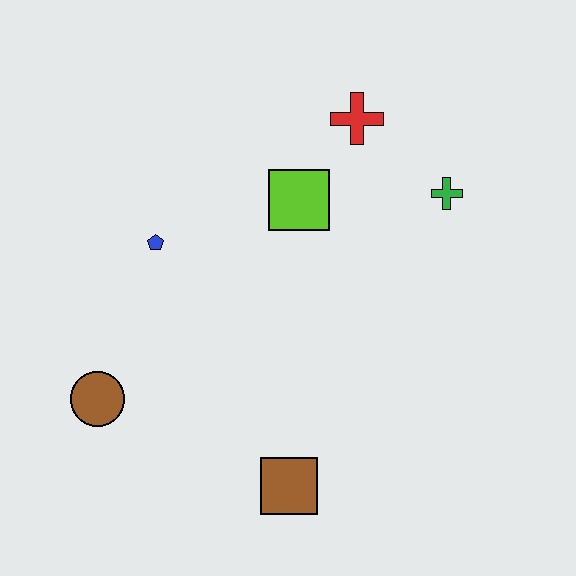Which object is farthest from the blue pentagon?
The green cross is farthest from the blue pentagon.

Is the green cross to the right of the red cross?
Yes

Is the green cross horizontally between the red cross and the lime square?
No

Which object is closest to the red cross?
The lime square is closest to the red cross.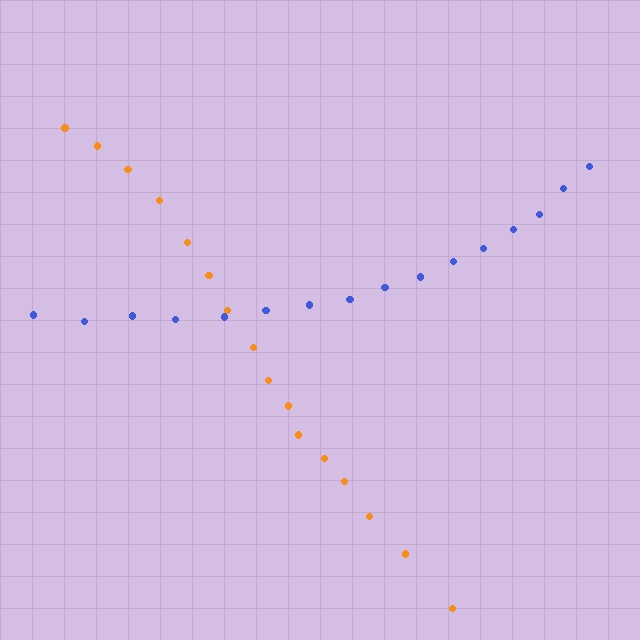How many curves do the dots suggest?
There are 2 distinct paths.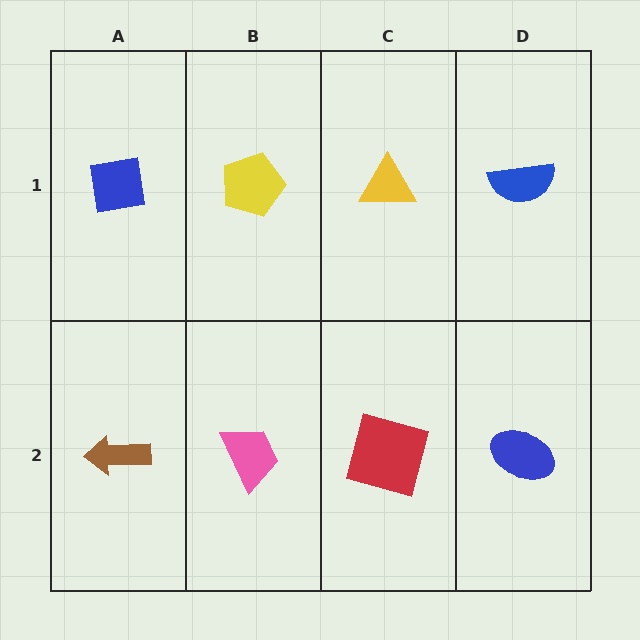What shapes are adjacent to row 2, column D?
A blue semicircle (row 1, column D), a red square (row 2, column C).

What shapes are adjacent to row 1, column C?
A red square (row 2, column C), a yellow pentagon (row 1, column B), a blue semicircle (row 1, column D).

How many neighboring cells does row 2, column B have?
3.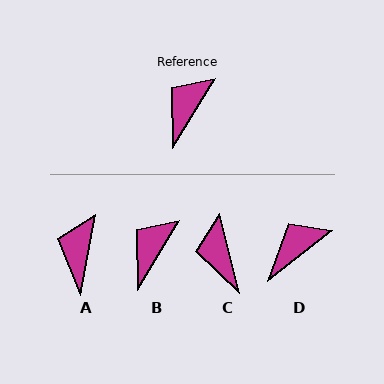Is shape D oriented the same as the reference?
No, it is off by about 21 degrees.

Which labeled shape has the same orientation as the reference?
B.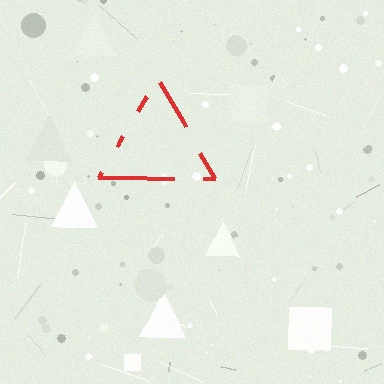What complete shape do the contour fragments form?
The contour fragments form a triangle.